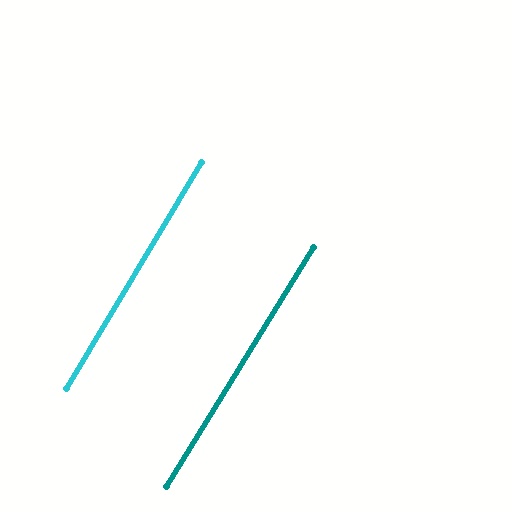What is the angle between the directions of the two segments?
Approximately 1 degree.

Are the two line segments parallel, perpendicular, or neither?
Parallel — their directions differ by only 0.7°.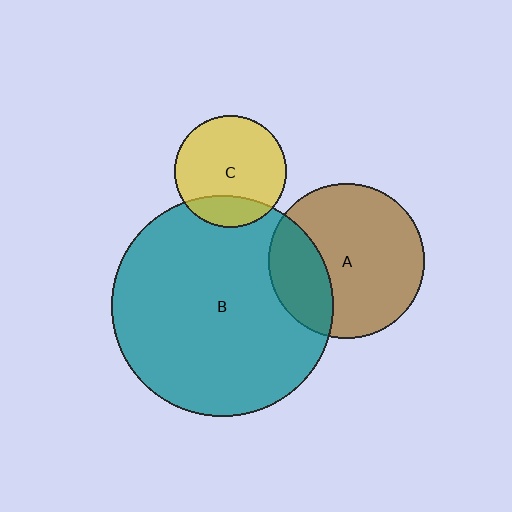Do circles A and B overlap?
Yes.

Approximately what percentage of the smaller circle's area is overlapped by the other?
Approximately 25%.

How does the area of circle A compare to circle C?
Approximately 1.9 times.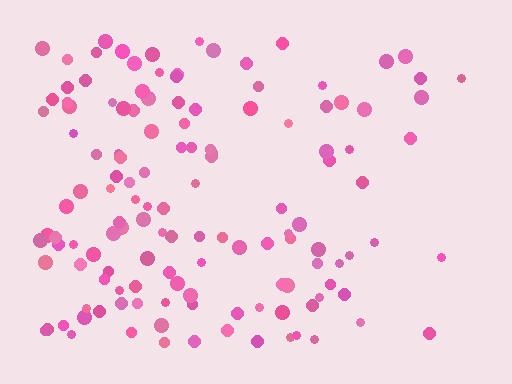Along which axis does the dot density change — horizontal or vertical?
Horizontal.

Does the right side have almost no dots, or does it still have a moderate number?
Still a moderate number, just noticeably fewer than the left.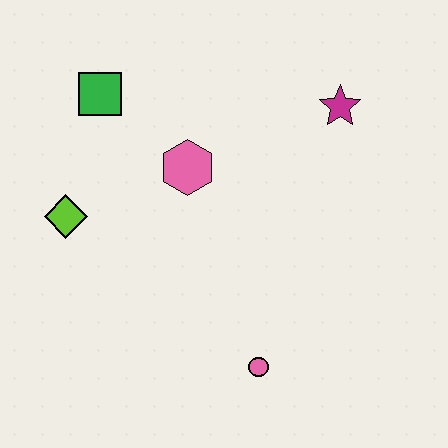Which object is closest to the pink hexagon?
The green square is closest to the pink hexagon.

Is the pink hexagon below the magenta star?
Yes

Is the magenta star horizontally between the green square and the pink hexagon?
No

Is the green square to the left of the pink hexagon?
Yes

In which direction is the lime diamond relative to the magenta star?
The lime diamond is to the left of the magenta star.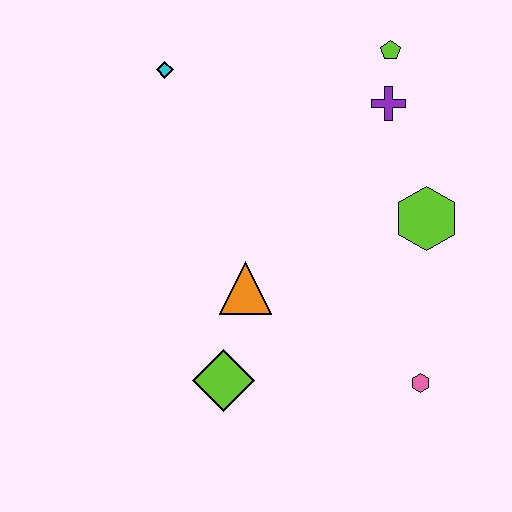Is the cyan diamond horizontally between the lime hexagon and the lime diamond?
No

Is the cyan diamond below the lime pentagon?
Yes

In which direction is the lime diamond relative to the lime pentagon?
The lime diamond is below the lime pentagon.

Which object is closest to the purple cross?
The lime pentagon is closest to the purple cross.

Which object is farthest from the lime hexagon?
The cyan diamond is farthest from the lime hexagon.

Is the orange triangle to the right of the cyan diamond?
Yes